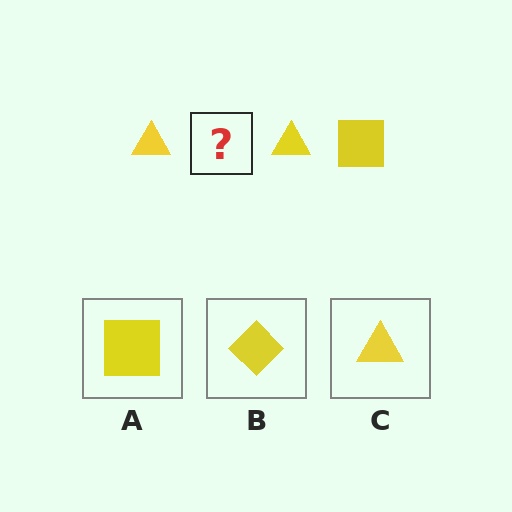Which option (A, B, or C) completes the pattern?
A.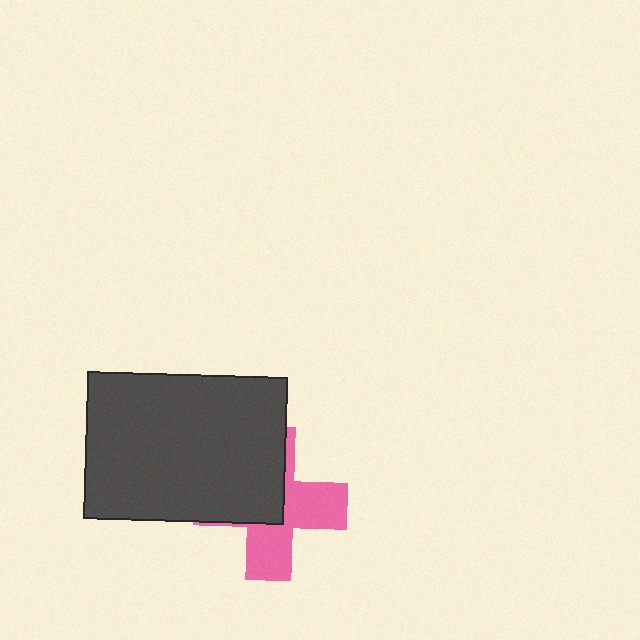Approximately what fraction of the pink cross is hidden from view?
Roughly 48% of the pink cross is hidden behind the dark gray rectangle.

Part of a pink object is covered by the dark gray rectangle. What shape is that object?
It is a cross.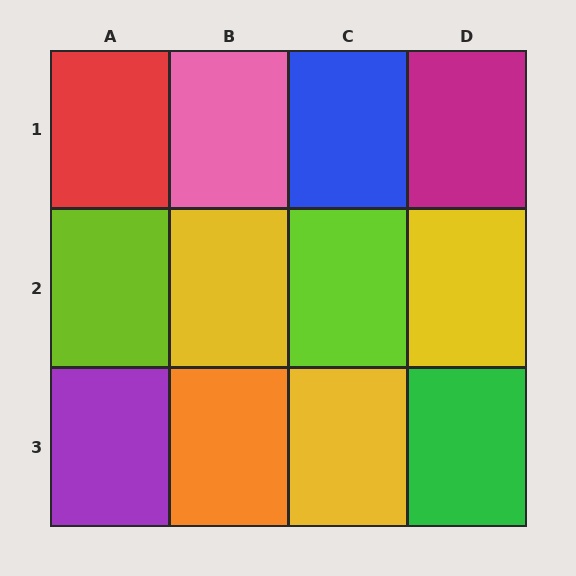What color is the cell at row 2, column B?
Yellow.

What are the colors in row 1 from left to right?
Red, pink, blue, magenta.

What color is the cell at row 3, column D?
Green.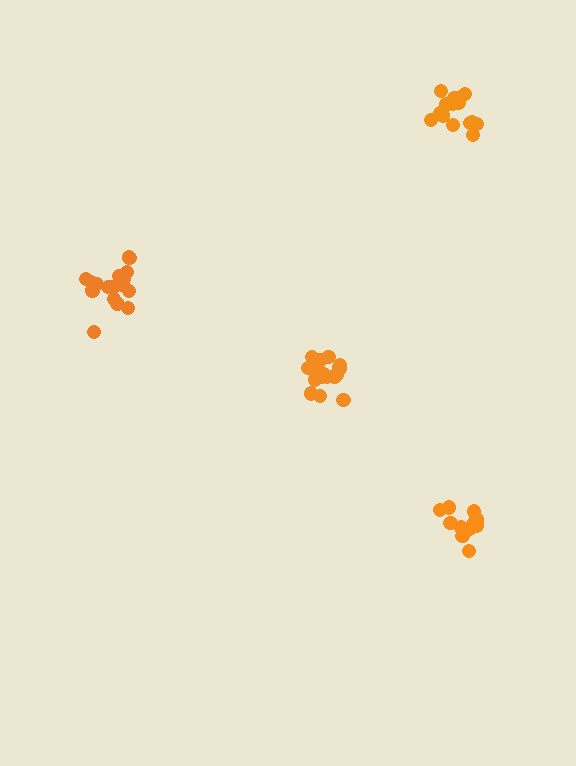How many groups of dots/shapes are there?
There are 4 groups.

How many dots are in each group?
Group 1: 19 dots, Group 2: 18 dots, Group 3: 13 dots, Group 4: 17 dots (67 total).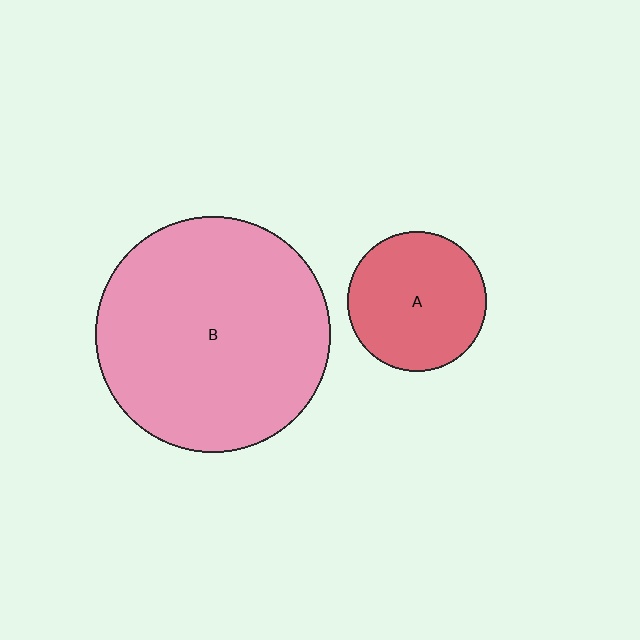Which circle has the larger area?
Circle B (pink).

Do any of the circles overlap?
No, none of the circles overlap.